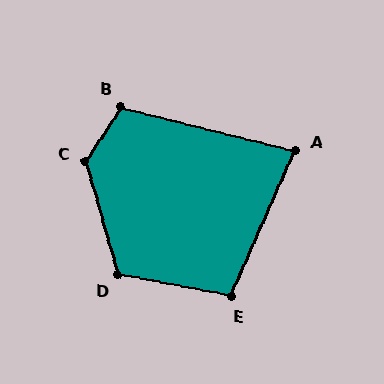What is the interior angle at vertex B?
Approximately 109 degrees (obtuse).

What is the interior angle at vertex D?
Approximately 117 degrees (obtuse).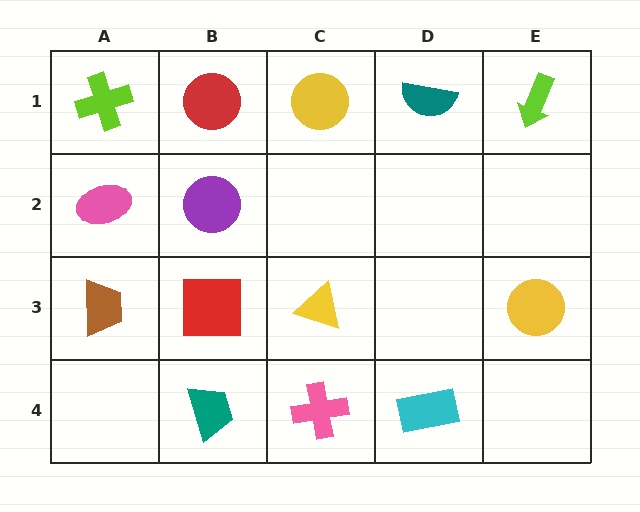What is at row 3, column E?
A yellow circle.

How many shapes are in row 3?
4 shapes.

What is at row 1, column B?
A red circle.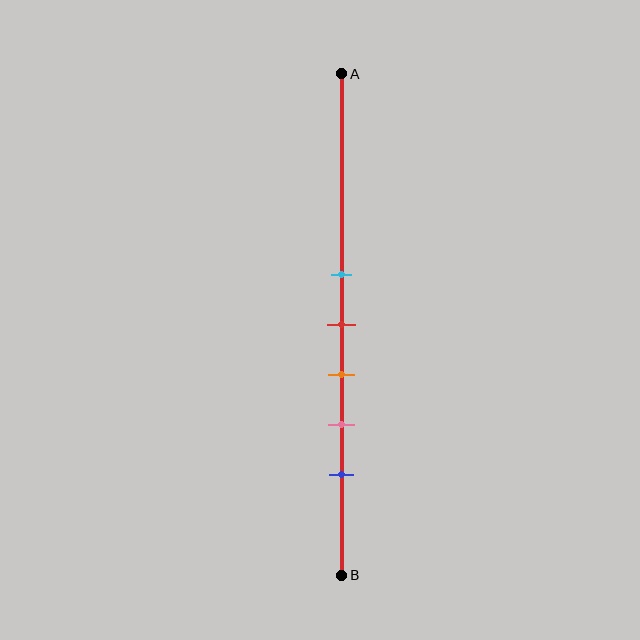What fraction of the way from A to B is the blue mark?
The blue mark is approximately 80% (0.8) of the way from A to B.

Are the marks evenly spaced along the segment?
Yes, the marks are approximately evenly spaced.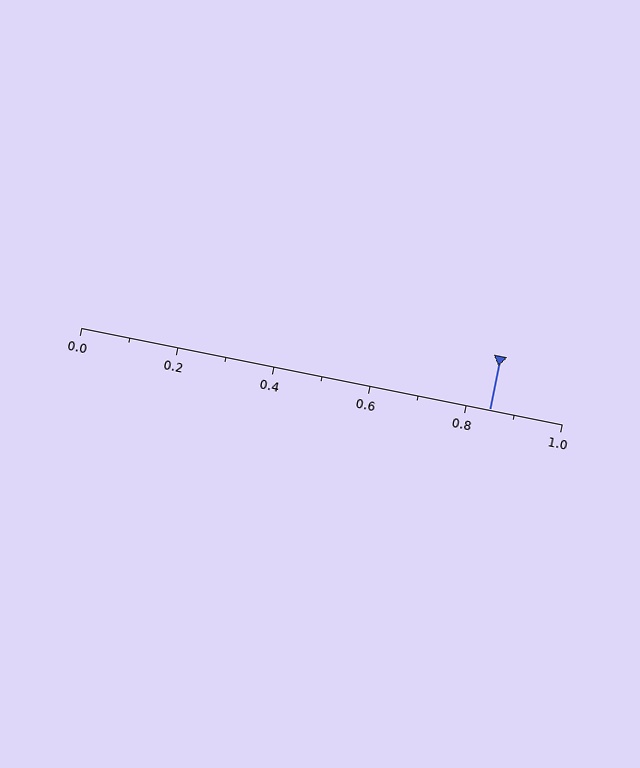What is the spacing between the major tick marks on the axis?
The major ticks are spaced 0.2 apart.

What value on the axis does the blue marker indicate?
The marker indicates approximately 0.85.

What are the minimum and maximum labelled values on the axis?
The axis runs from 0.0 to 1.0.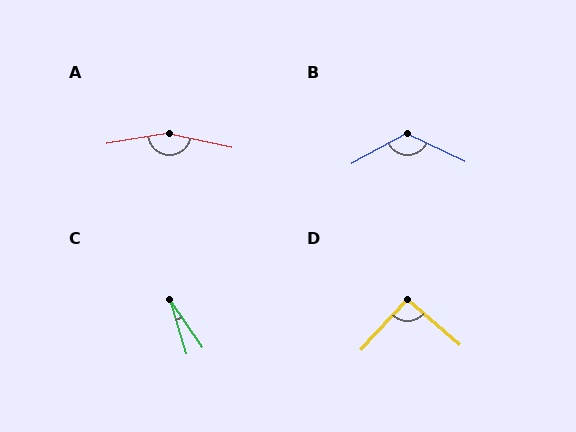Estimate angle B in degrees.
Approximately 126 degrees.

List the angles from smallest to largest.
C (18°), D (92°), B (126°), A (158°).